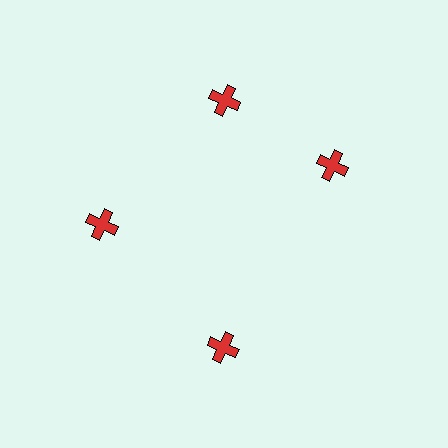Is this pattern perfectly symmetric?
No. The 4 red crosses are arranged in a ring, but one element near the 3 o'clock position is rotated out of alignment along the ring, breaking the 4-fold rotational symmetry.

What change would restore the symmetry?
The symmetry would be restored by rotating it back into even spacing with its neighbors so that all 4 crosses sit at equal angles and equal distance from the center.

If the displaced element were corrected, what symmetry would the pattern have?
It would have 4-fold rotational symmetry — the pattern would map onto itself every 90 degrees.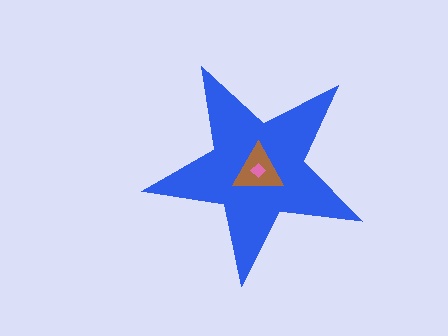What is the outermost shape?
The blue star.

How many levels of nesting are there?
3.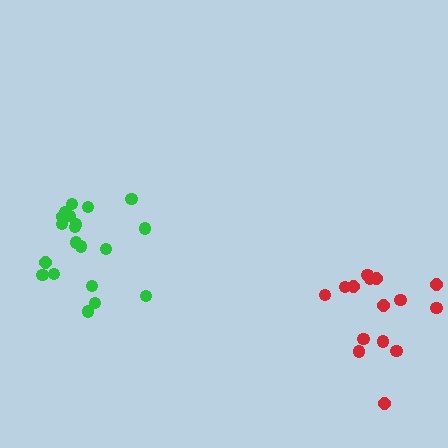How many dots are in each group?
Group 1: 15 dots, Group 2: 20 dots (35 total).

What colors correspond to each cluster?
The clusters are colored: red, green.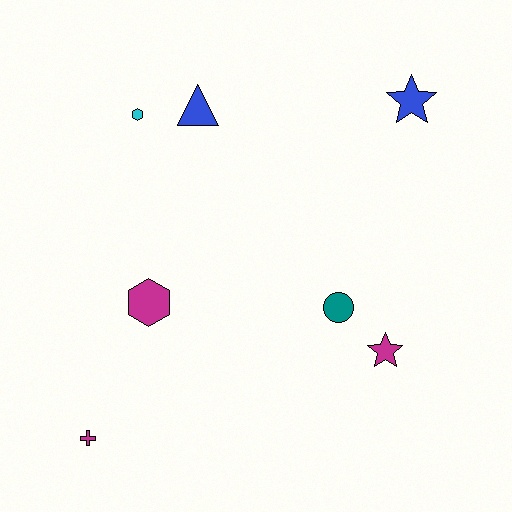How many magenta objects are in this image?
There are 3 magenta objects.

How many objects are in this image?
There are 7 objects.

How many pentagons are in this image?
There are no pentagons.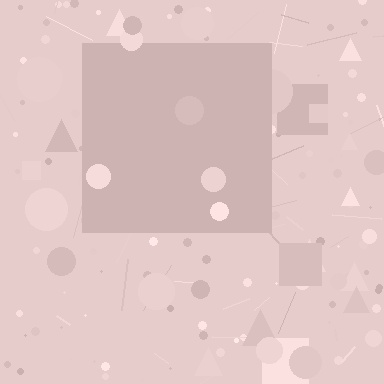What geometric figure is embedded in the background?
A square is embedded in the background.